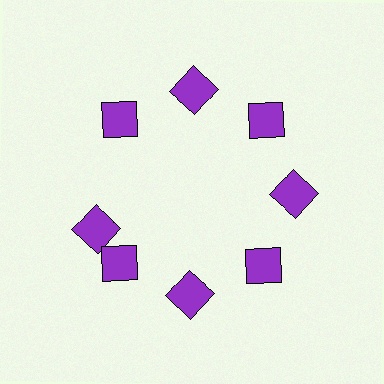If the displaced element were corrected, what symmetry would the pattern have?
It would have 8-fold rotational symmetry — the pattern would map onto itself every 45 degrees.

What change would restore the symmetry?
The symmetry would be restored by rotating it back into even spacing with its neighbors so that all 8 diamonds sit at equal angles and equal distance from the center.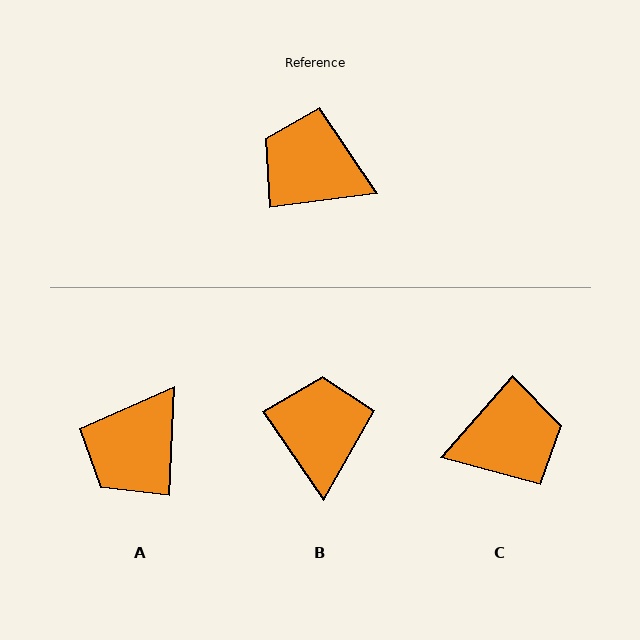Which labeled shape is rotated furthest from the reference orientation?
C, about 139 degrees away.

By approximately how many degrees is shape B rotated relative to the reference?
Approximately 63 degrees clockwise.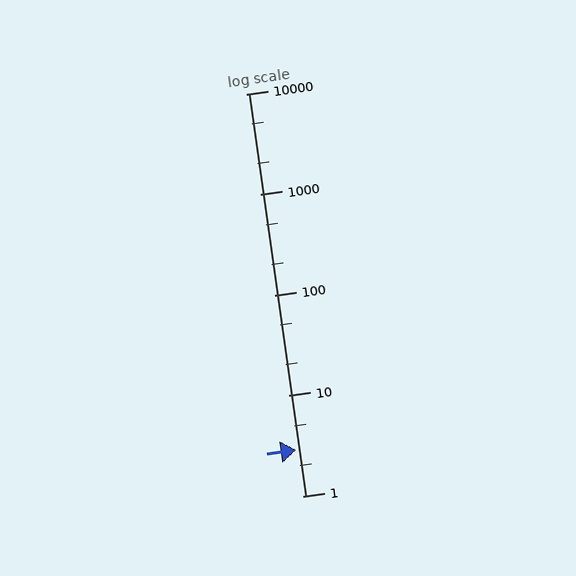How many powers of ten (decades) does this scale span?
The scale spans 4 decades, from 1 to 10000.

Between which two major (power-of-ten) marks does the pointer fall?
The pointer is between 1 and 10.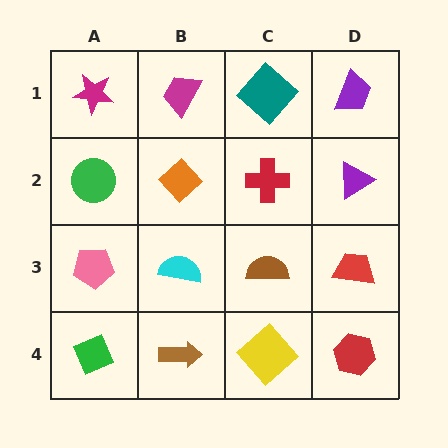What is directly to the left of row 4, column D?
A yellow diamond.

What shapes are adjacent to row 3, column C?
A red cross (row 2, column C), a yellow diamond (row 4, column C), a cyan semicircle (row 3, column B), a red trapezoid (row 3, column D).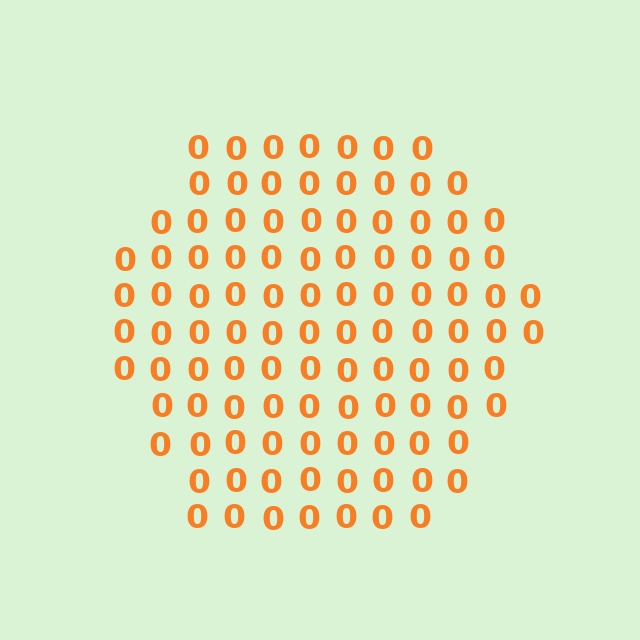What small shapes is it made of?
It is made of small digit 0's.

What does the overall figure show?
The overall figure shows a hexagon.